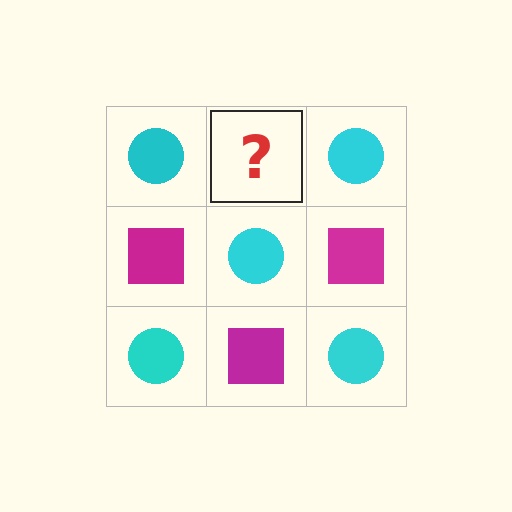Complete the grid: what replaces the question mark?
The question mark should be replaced with a magenta square.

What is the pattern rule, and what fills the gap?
The rule is that it alternates cyan circle and magenta square in a checkerboard pattern. The gap should be filled with a magenta square.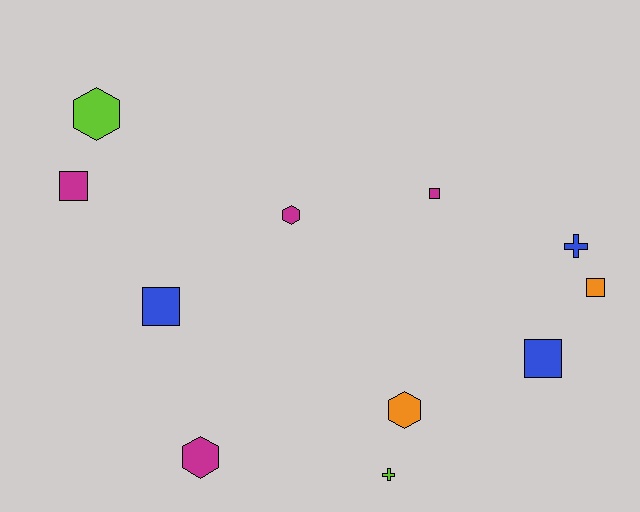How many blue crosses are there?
There is 1 blue cross.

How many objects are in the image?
There are 11 objects.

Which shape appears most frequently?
Square, with 5 objects.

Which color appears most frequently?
Magenta, with 4 objects.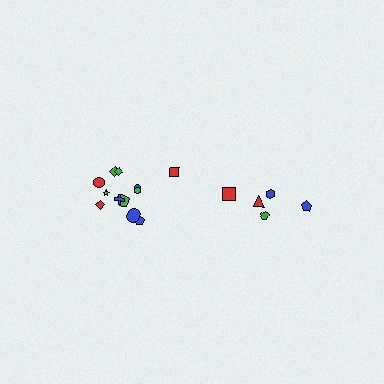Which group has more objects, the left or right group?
The left group.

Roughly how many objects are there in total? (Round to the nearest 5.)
Roughly 15 objects in total.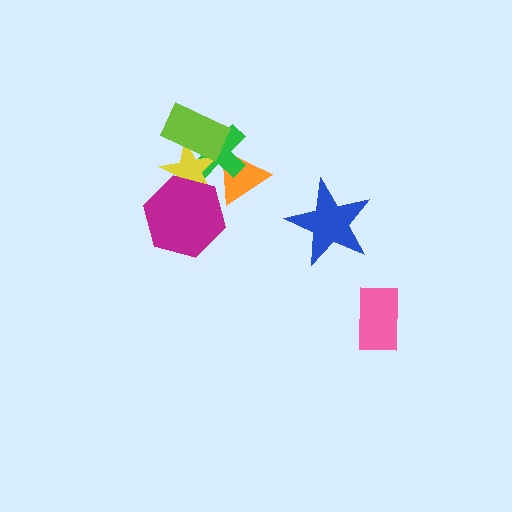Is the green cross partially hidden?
Yes, it is partially covered by another shape.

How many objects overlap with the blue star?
0 objects overlap with the blue star.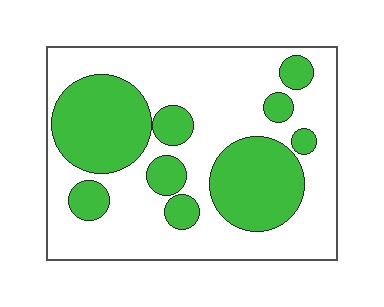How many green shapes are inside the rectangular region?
9.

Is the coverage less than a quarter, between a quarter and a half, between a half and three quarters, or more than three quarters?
Between a quarter and a half.